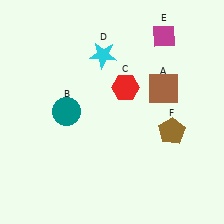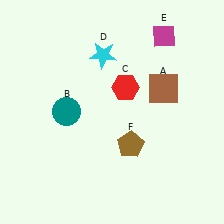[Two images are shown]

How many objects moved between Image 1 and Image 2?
1 object moved between the two images.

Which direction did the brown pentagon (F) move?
The brown pentagon (F) moved left.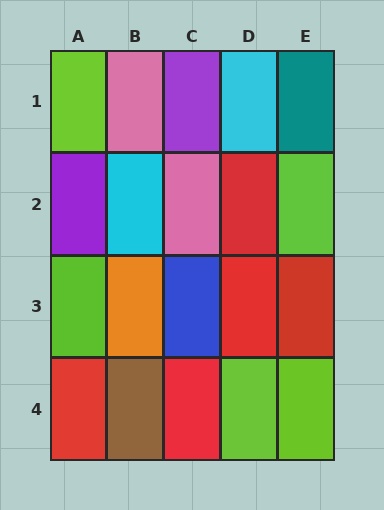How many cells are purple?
2 cells are purple.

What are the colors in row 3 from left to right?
Lime, orange, blue, red, red.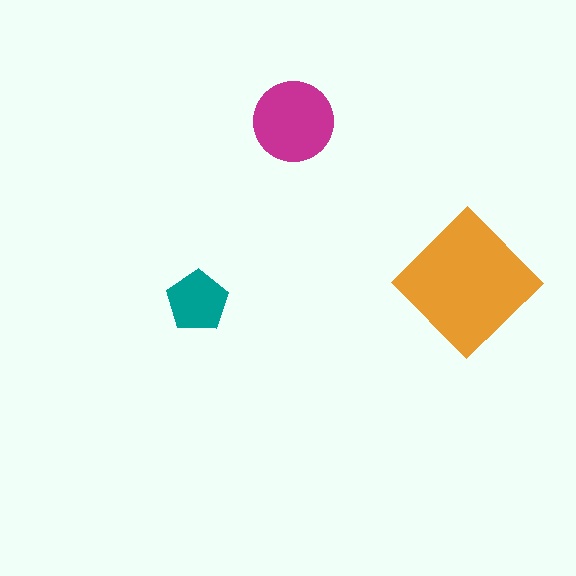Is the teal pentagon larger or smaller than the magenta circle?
Smaller.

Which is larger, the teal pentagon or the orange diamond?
The orange diamond.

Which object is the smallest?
The teal pentagon.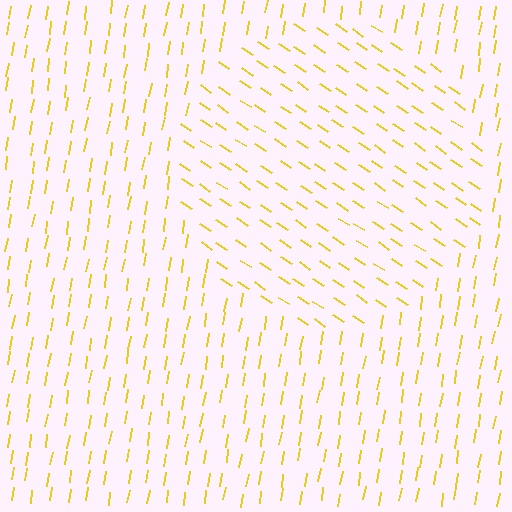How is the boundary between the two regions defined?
The boundary is defined purely by a change in line orientation (approximately 66 degrees difference). All lines are the same color and thickness.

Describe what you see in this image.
The image is filled with small yellow line segments. A circle region in the image has lines oriented differently from the surrounding lines, creating a visible texture boundary.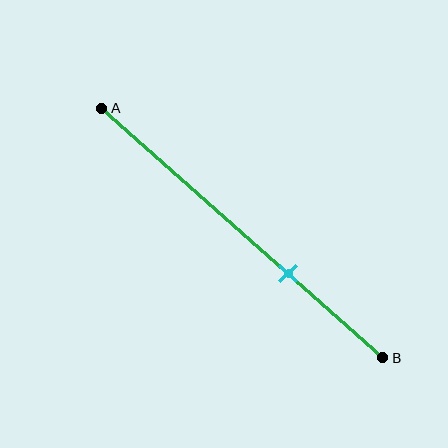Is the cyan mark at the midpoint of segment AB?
No, the mark is at about 65% from A, not at the 50% midpoint.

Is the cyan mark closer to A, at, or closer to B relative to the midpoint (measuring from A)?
The cyan mark is closer to point B than the midpoint of segment AB.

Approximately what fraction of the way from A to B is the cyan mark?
The cyan mark is approximately 65% of the way from A to B.